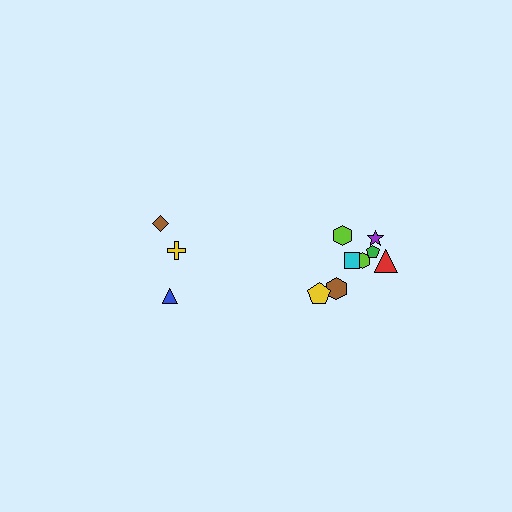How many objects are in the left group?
There are 3 objects.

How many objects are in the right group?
There are 8 objects.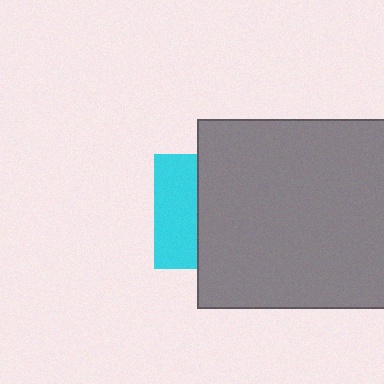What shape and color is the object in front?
The object in front is a gray square.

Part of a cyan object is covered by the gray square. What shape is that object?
It is a square.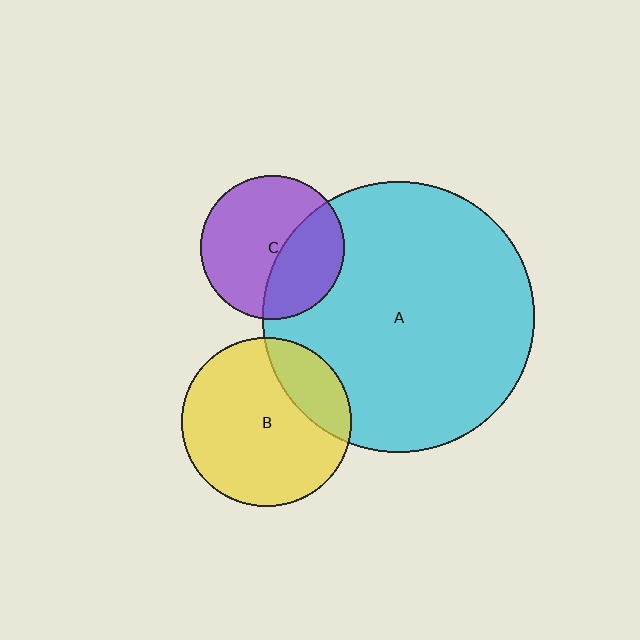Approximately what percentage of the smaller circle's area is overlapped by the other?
Approximately 40%.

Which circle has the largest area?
Circle A (cyan).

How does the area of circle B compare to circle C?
Approximately 1.4 times.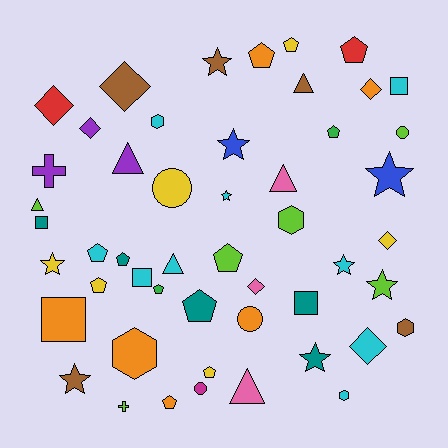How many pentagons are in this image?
There are 12 pentagons.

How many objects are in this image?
There are 50 objects.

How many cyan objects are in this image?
There are 9 cyan objects.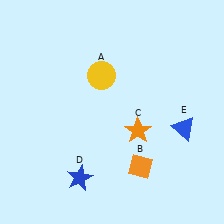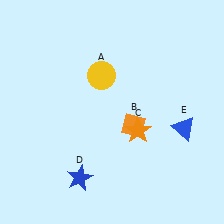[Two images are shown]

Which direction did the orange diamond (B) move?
The orange diamond (B) moved up.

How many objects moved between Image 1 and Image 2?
1 object moved between the two images.